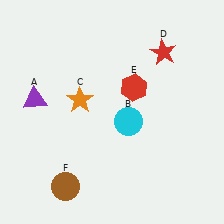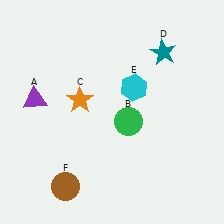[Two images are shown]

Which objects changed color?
B changed from cyan to green. D changed from red to teal. E changed from red to cyan.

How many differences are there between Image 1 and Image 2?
There are 3 differences between the two images.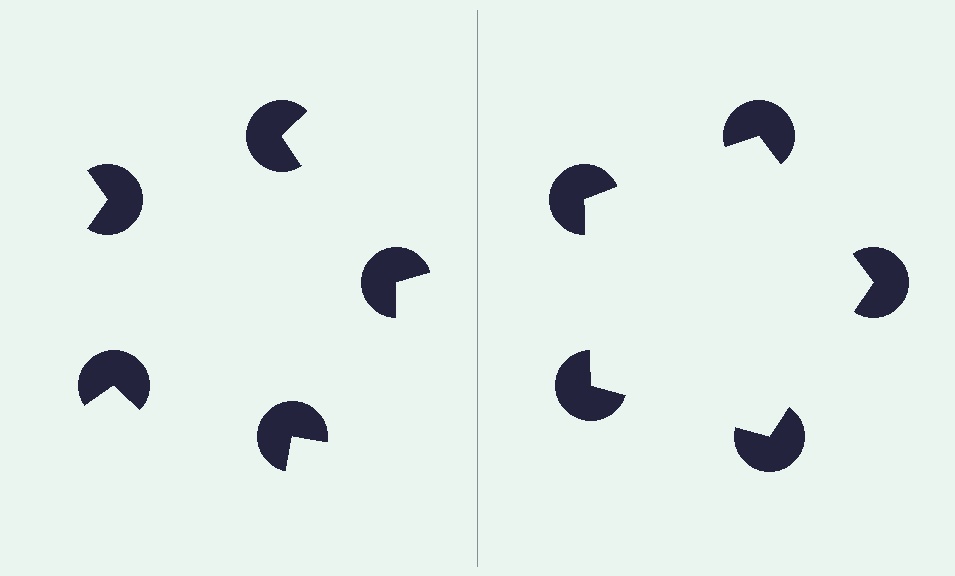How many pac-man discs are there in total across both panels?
10 — 5 on each side.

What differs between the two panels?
The pac-man discs are positioned identically on both sides; only the wedge orientations differ. On the right they align to a pentagon; on the left they are misaligned.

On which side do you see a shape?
An illusory pentagon appears on the right side. On the left side the wedge cuts are rotated, so no coherent shape forms.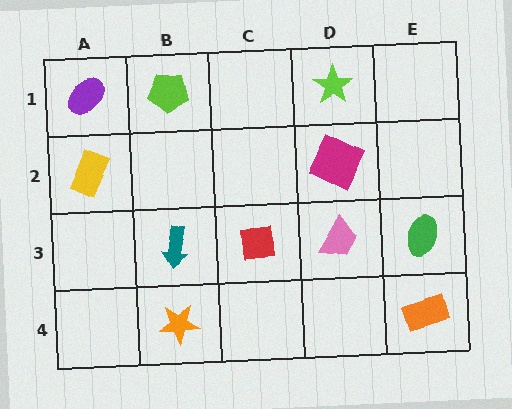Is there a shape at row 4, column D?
No, that cell is empty.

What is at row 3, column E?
A green ellipse.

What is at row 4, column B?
An orange star.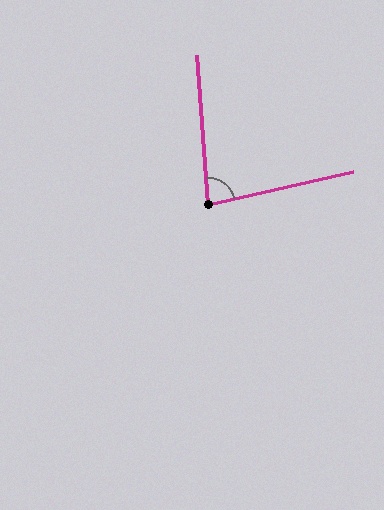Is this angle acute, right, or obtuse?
It is acute.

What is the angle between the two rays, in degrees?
Approximately 81 degrees.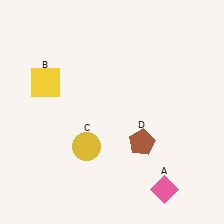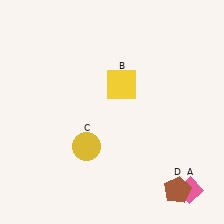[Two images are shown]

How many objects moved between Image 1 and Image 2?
3 objects moved between the two images.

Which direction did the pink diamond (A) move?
The pink diamond (A) moved right.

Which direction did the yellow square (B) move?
The yellow square (B) moved right.